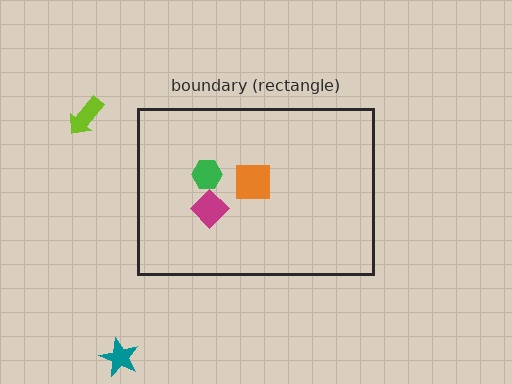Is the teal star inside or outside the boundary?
Outside.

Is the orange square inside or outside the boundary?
Inside.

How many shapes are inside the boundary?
3 inside, 2 outside.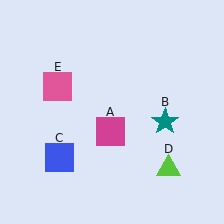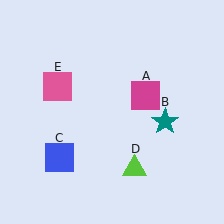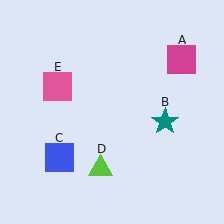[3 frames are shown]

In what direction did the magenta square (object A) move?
The magenta square (object A) moved up and to the right.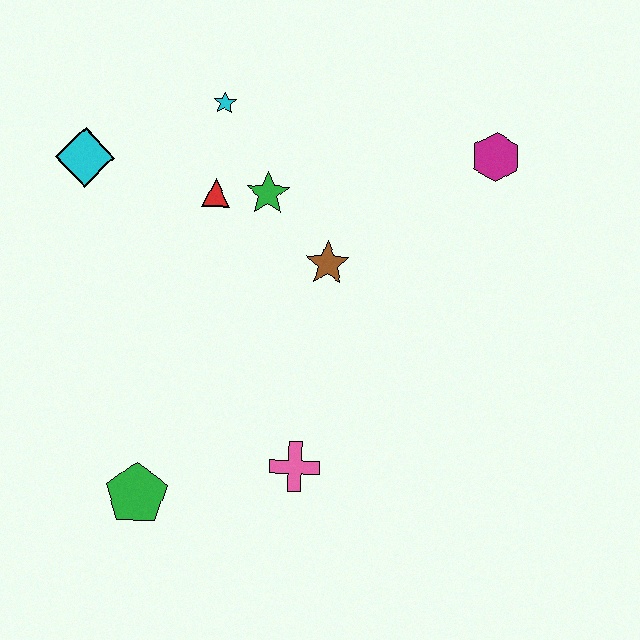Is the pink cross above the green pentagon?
Yes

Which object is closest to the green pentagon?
The pink cross is closest to the green pentagon.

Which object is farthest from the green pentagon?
The magenta hexagon is farthest from the green pentagon.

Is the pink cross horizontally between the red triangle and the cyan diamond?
No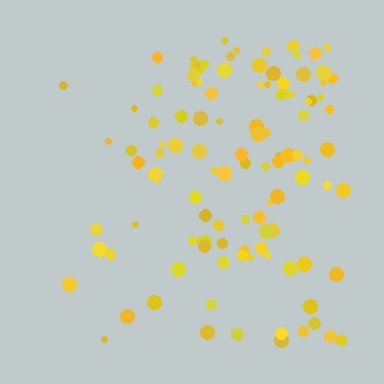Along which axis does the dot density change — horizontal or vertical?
Horizontal.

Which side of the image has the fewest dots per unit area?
The left.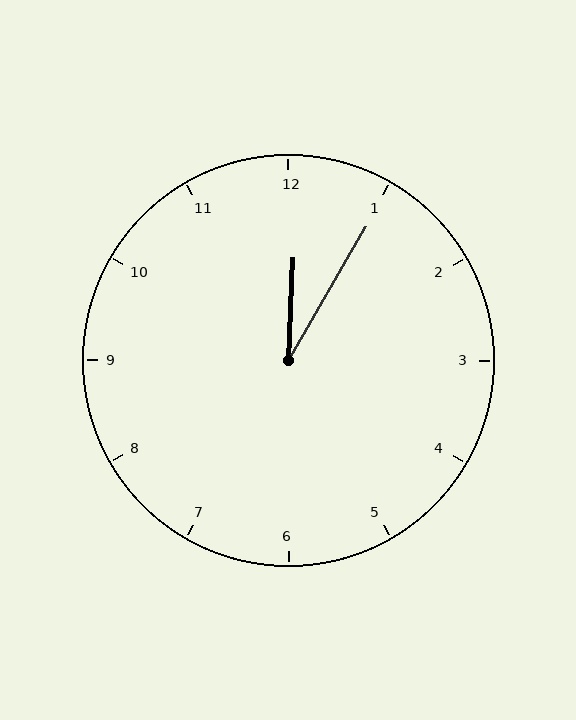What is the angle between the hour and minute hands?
Approximately 28 degrees.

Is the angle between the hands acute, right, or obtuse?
It is acute.